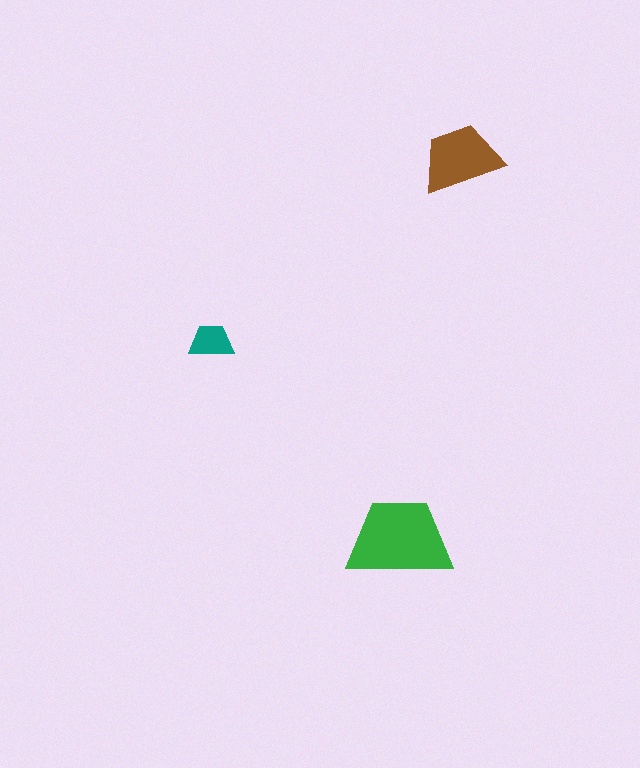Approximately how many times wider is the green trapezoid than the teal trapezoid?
About 2.5 times wider.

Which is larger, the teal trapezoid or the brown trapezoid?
The brown one.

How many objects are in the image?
There are 3 objects in the image.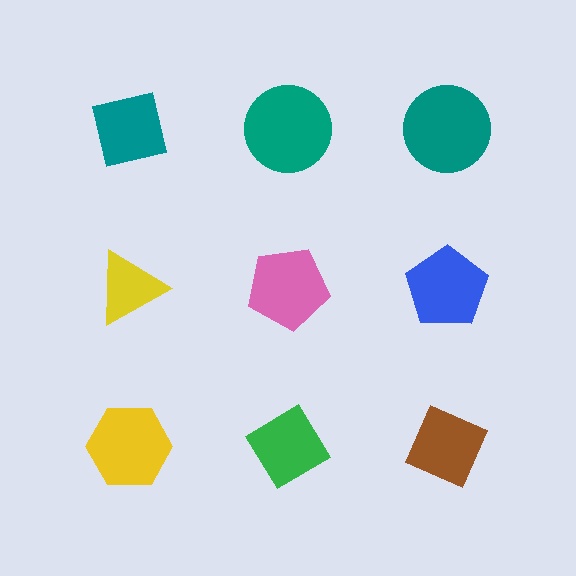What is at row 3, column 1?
A yellow hexagon.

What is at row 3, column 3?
A brown diamond.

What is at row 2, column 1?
A yellow triangle.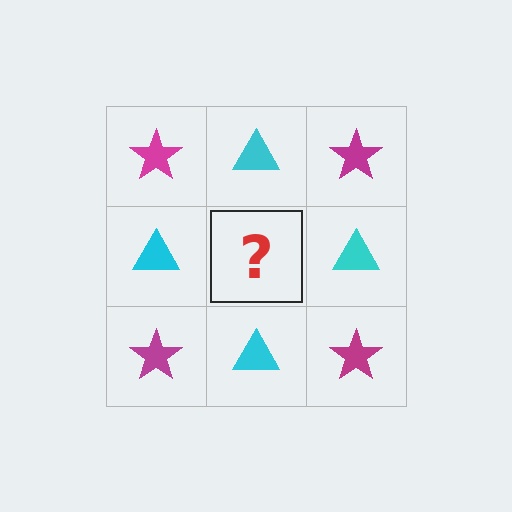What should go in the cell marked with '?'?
The missing cell should contain a magenta star.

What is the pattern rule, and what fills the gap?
The rule is that it alternates magenta star and cyan triangle in a checkerboard pattern. The gap should be filled with a magenta star.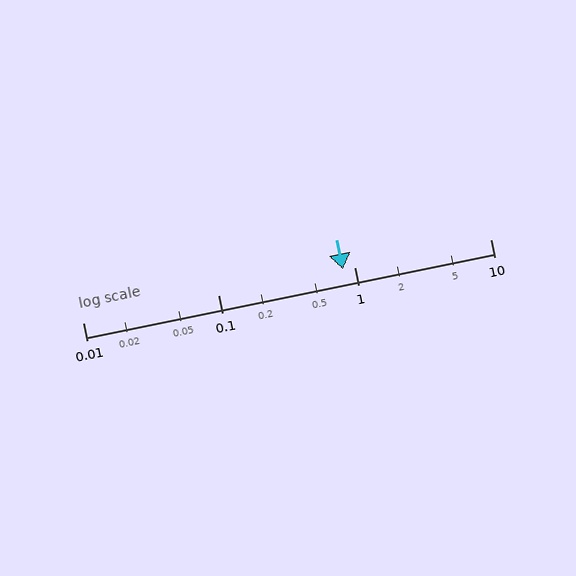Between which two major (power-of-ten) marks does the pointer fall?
The pointer is between 0.1 and 1.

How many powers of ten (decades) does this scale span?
The scale spans 3 decades, from 0.01 to 10.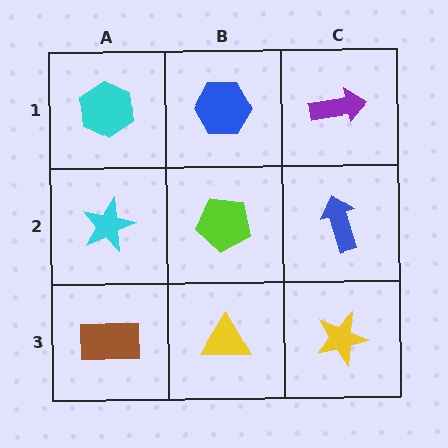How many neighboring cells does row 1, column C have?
2.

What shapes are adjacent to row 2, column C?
A purple arrow (row 1, column C), a yellow star (row 3, column C), a lime pentagon (row 2, column B).